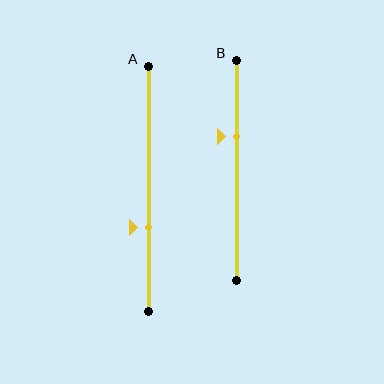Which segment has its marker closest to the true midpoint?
Segment B has its marker closest to the true midpoint.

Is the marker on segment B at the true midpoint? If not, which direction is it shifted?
No, the marker on segment B is shifted upward by about 15% of the segment length.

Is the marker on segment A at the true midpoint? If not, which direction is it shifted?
No, the marker on segment A is shifted downward by about 16% of the segment length.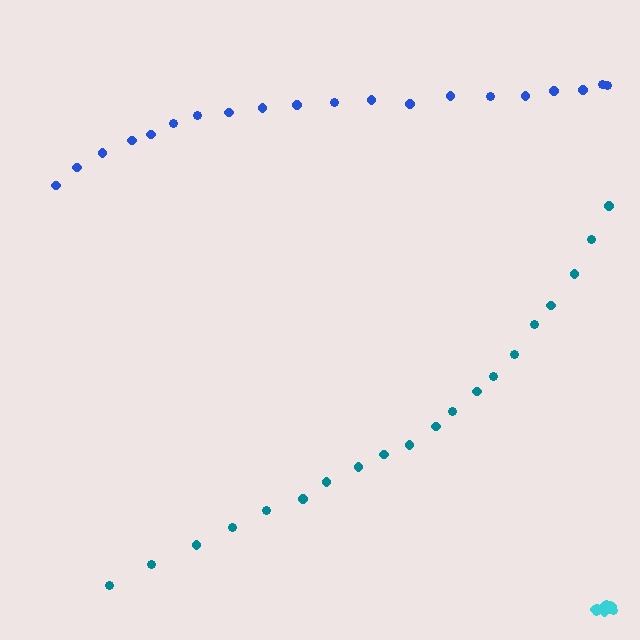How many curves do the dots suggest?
There are 3 distinct paths.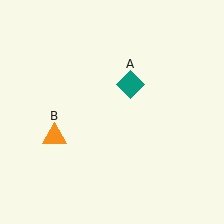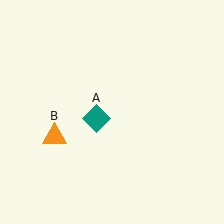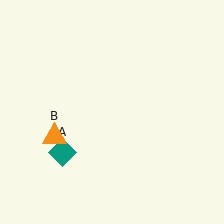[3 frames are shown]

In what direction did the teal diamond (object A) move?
The teal diamond (object A) moved down and to the left.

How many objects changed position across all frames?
1 object changed position: teal diamond (object A).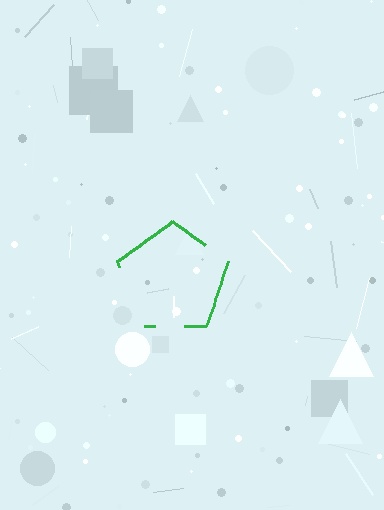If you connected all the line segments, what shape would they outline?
They would outline a pentagon.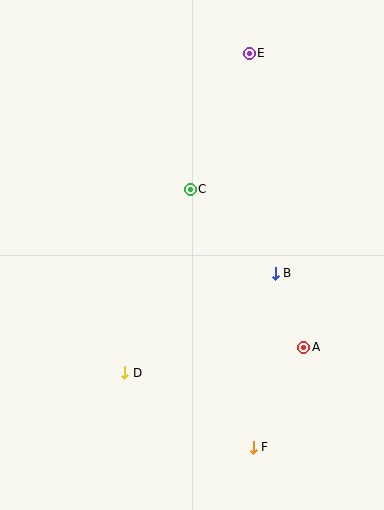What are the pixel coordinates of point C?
Point C is at (190, 189).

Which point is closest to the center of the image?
Point C at (190, 189) is closest to the center.